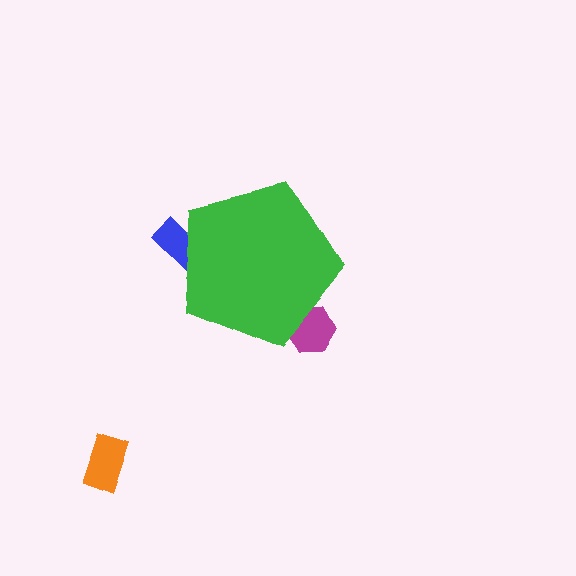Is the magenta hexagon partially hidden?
Yes, the magenta hexagon is partially hidden behind the green pentagon.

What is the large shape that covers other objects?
A green pentagon.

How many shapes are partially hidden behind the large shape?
2 shapes are partially hidden.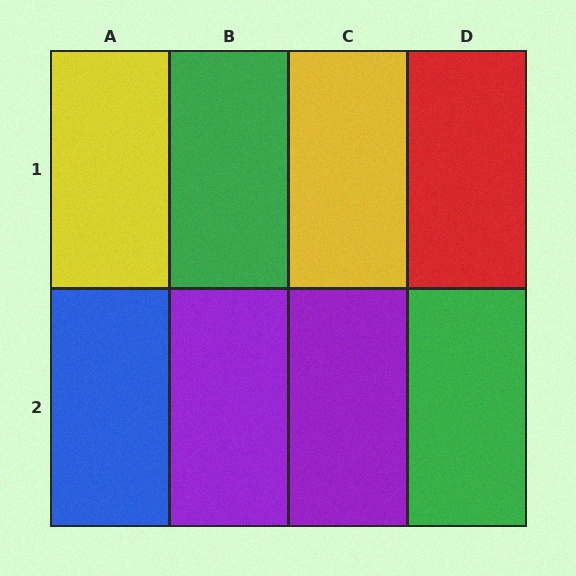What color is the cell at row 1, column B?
Green.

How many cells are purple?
2 cells are purple.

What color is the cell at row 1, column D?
Red.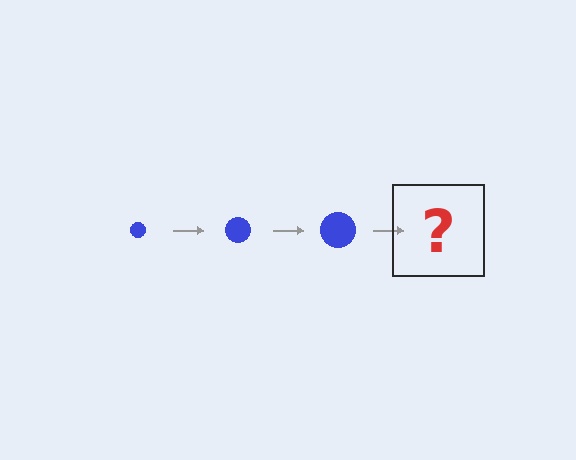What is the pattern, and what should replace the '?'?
The pattern is that the circle gets progressively larger each step. The '?' should be a blue circle, larger than the previous one.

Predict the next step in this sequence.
The next step is a blue circle, larger than the previous one.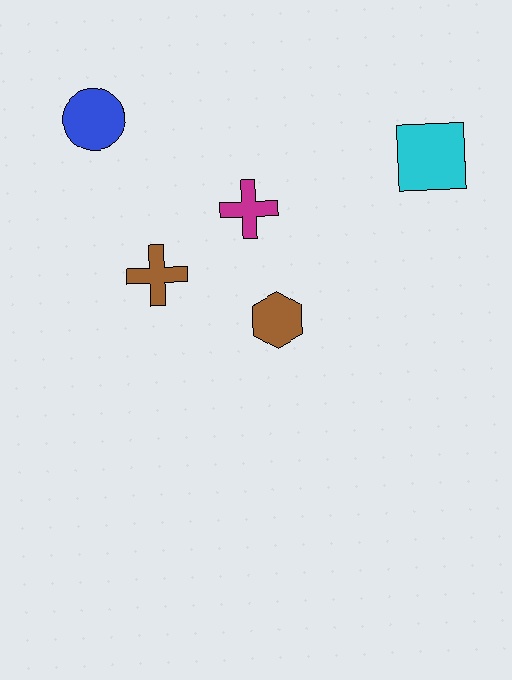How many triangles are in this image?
There are no triangles.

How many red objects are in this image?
There are no red objects.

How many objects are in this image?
There are 5 objects.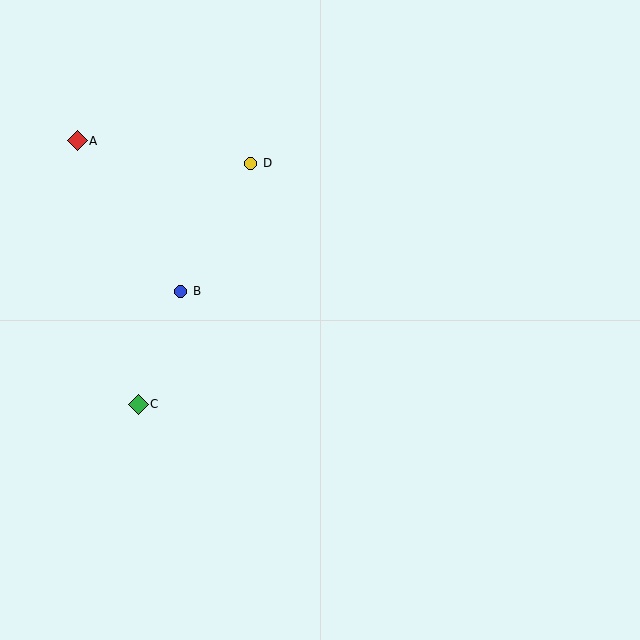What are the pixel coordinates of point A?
Point A is at (77, 141).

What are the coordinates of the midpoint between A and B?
The midpoint between A and B is at (129, 216).